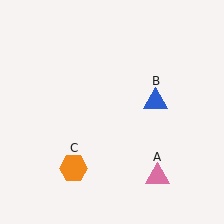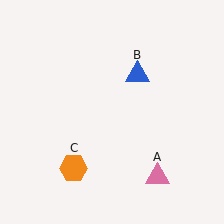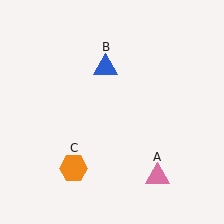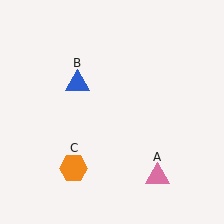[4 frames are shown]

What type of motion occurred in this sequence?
The blue triangle (object B) rotated counterclockwise around the center of the scene.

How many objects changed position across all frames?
1 object changed position: blue triangle (object B).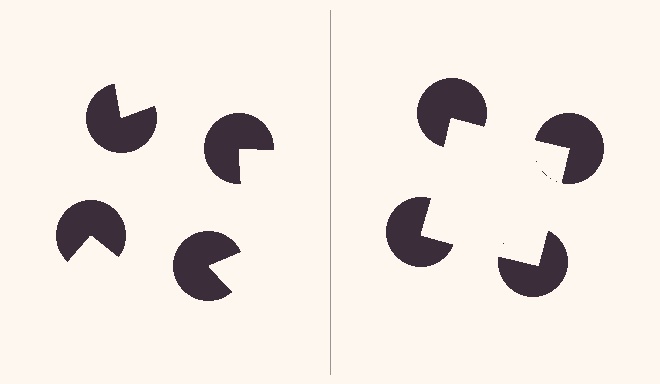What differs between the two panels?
The pac-man discs are positioned identically on both sides; only the wedge orientations differ. On the right they align to a square; on the left they are misaligned.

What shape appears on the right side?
An illusory square.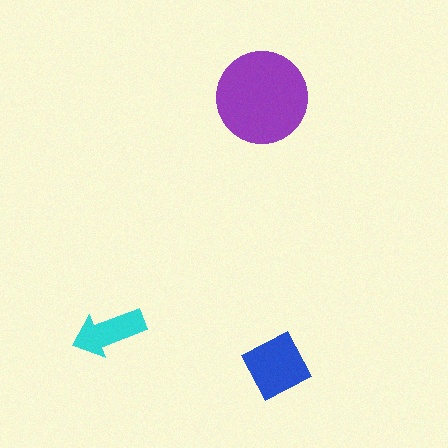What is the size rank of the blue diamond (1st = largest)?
2nd.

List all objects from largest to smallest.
The purple circle, the blue diamond, the cyan arrow.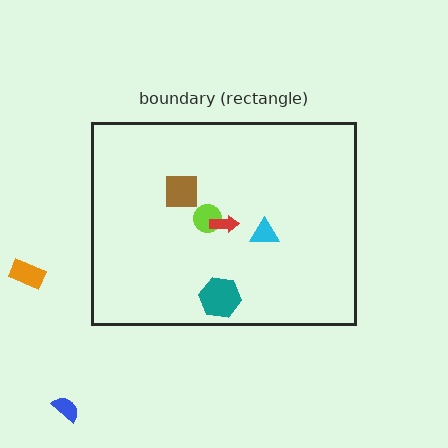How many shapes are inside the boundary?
5 inside, 2 outside.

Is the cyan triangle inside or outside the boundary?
Inside.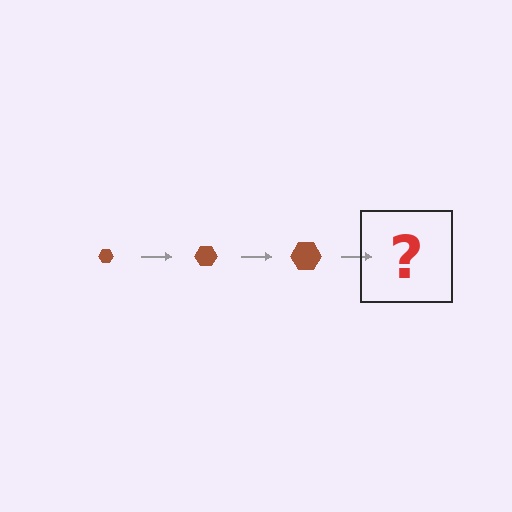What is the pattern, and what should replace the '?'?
The pattern is that the hexagon gets progressively larger each step. The '?' should be a brown hexagon, larger than the previous one.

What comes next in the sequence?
The next element should be a brown hexagon, larger than the previous one.